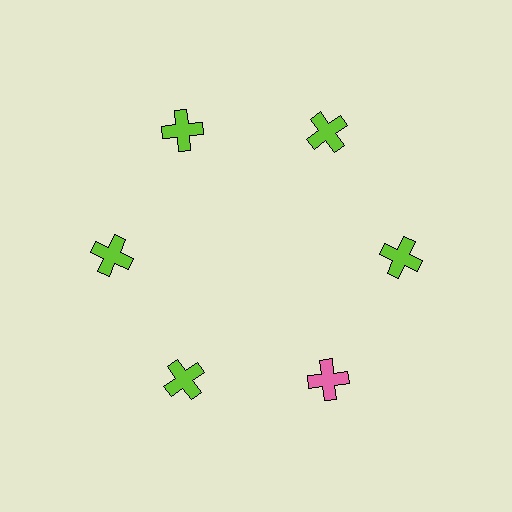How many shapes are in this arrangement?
There are 6 shapes arranged in a ring pattern.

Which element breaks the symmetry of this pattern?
The pink cross at roughly the 5 o'clock position breaks the symmetry. All other shapes are lime crosses.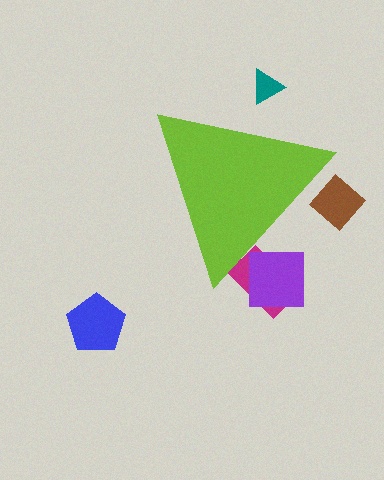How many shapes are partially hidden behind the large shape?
4 shapes are partially hidden.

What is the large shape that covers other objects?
A lime triangle.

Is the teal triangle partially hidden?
Yes, the teal triangle is partially hidden behind the lime triangle.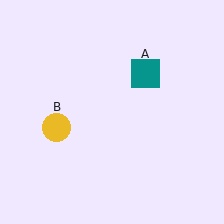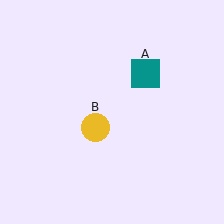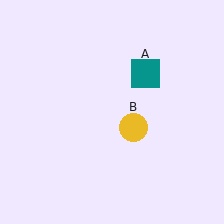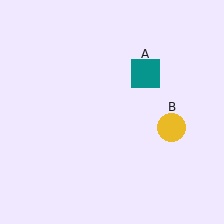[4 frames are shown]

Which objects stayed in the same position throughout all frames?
Teal square (object A) remained stationary.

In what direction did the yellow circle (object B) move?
The yellow circle (object B) moved right.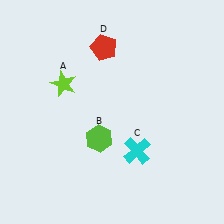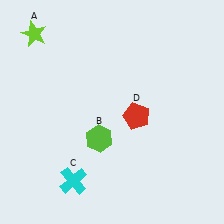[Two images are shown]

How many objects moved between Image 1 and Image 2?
3 objects moved between the two images.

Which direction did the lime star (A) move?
The lime star (A) moved up.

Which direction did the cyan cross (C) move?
The cyan cross (C) moved left.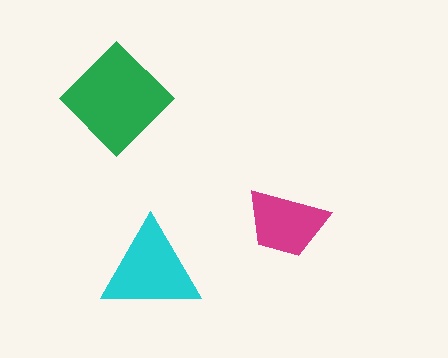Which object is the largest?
The green diamond.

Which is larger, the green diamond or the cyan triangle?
The green diamond.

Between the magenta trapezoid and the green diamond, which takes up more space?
The green diamond.